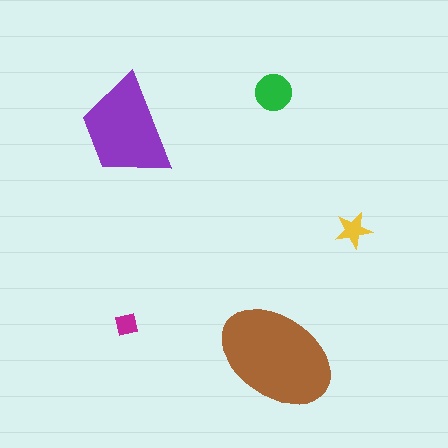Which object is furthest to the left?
The purple trapezoid is leftmost.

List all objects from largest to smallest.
The brown ellipse, the purple trapezoid, the green circle, the yellow star, the magenta square.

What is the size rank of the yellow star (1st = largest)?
4th.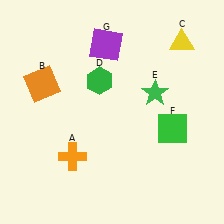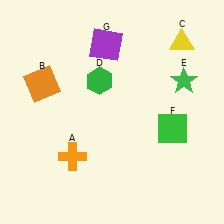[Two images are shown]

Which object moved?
The green star (E) moved right.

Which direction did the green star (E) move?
The green star (E) moved right.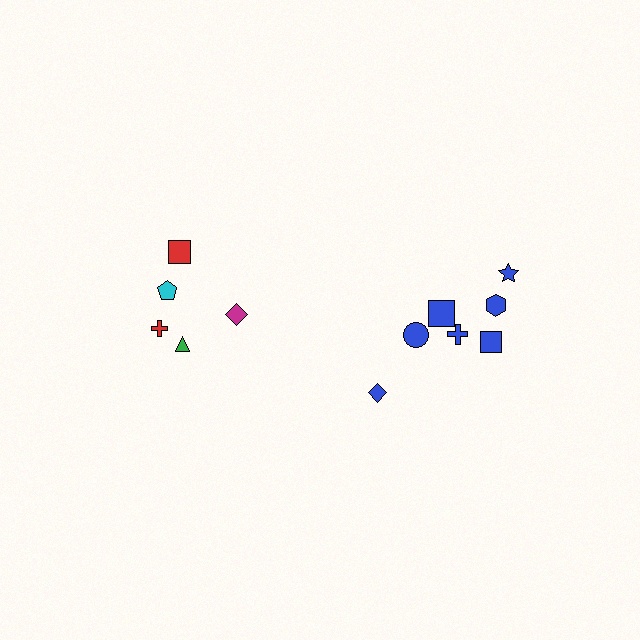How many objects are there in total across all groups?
There are 12 objects.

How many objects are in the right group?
There are 7 objects.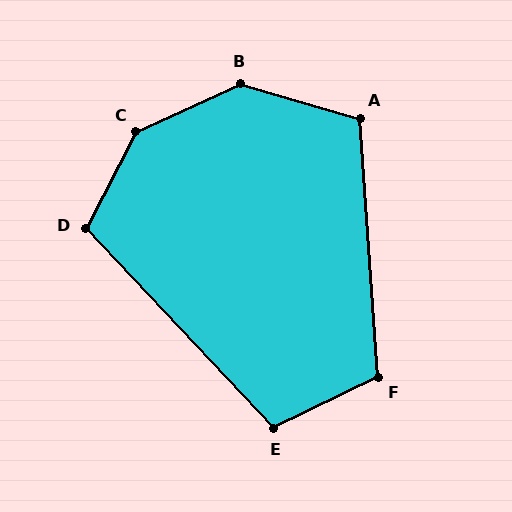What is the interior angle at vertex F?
Approximately 111 degrees (obtuse).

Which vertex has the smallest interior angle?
E, at approximately 108 degrees.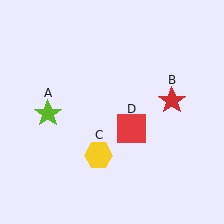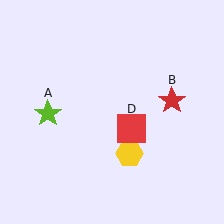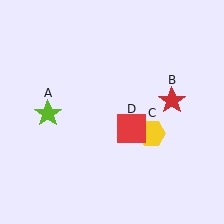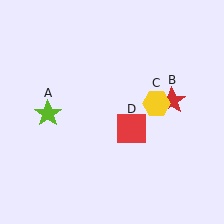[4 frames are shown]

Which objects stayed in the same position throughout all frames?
Lime star (object A) and red star (object B) and red square (object D) remained stationary.